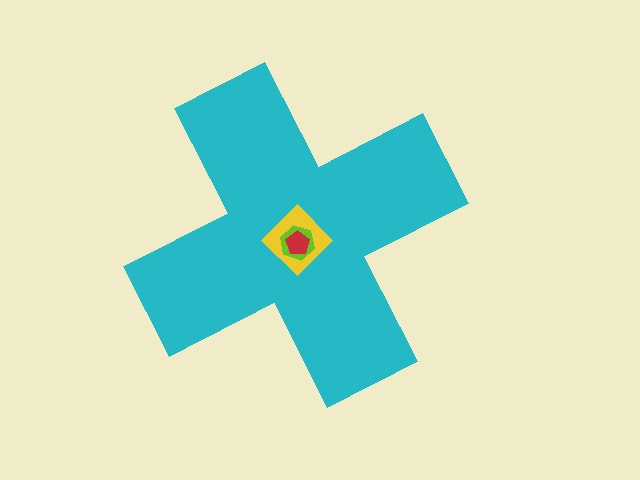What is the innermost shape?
The red pentagon.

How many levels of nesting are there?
4.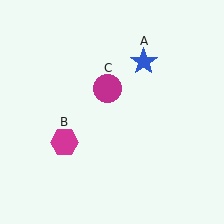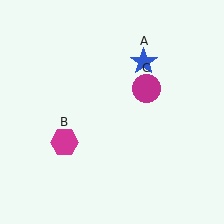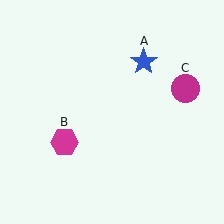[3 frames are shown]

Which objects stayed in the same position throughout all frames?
Blue star (object A) and magenta hexagon (object B) remained stationary.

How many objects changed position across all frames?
1 object changed position: magenta circle (object C).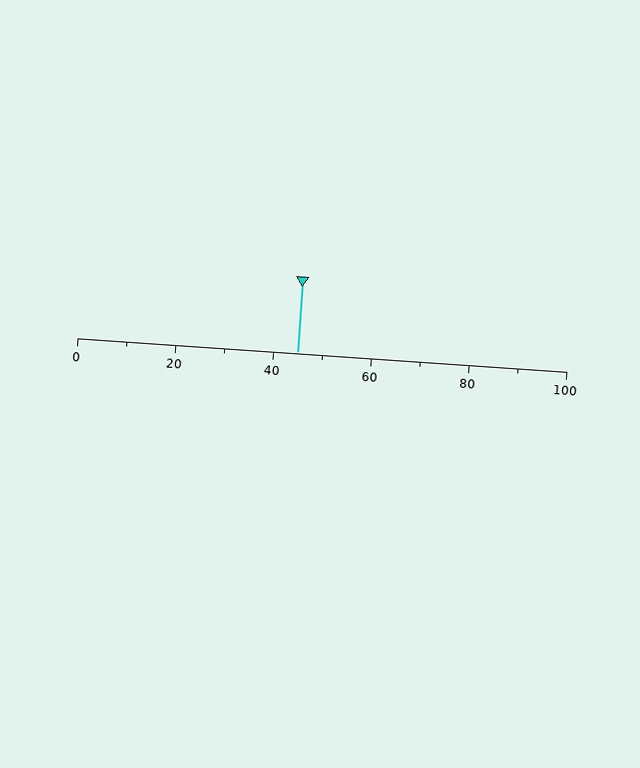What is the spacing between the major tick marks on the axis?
The major ticks are spaced 20 apart.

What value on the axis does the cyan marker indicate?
The marker indicates approximately 45.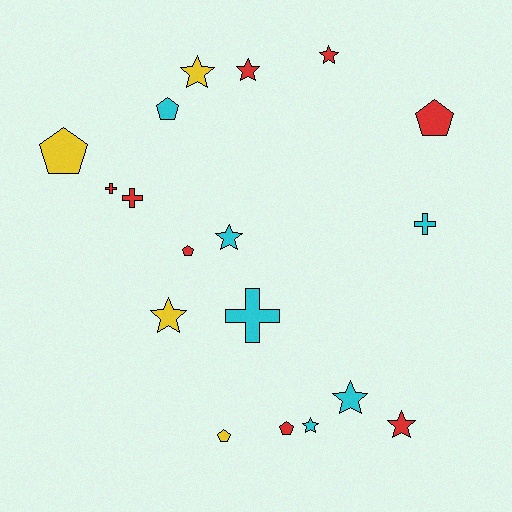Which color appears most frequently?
Red, with 8 objects.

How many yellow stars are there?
There are 2 yellow stars.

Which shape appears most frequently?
Star, with 8 objects.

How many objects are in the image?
There are 18 objects.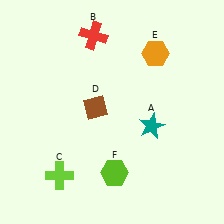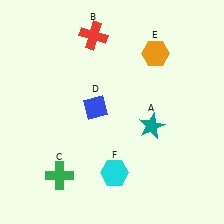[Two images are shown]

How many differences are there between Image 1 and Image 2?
There are 3 differences between the two images.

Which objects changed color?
C changed from lime to green. D changed from brown to blue. F changed from lime to cyan.